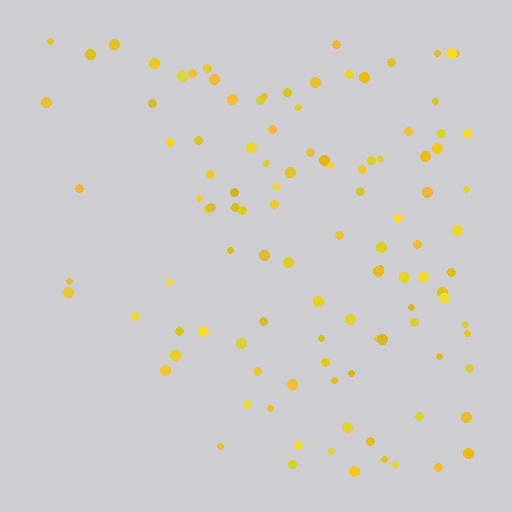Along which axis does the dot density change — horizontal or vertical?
Horizontal.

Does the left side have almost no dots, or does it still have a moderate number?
Still a moderate number, just noticeably fewer than the right.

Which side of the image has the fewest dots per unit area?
The left.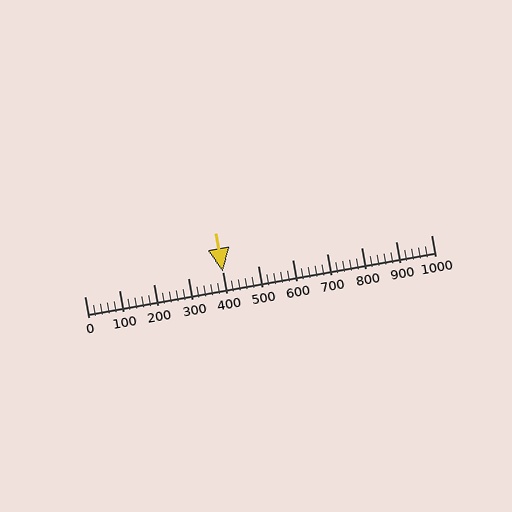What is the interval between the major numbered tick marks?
The major tick marks are spaced 100 units apart.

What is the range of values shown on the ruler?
The ruler shows values from 0 to 1000.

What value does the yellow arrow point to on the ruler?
The yellow arrow points to approximately 400.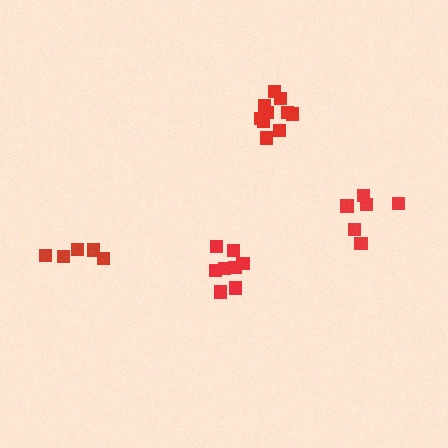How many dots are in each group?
Group 1: 5 dots, Group 2: 8 dots, Group 3: 6 dots, Group 4: 10 dots (29 total).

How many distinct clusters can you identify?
There are 4 distinct clusters.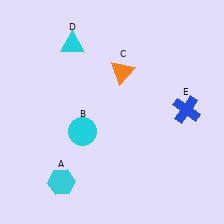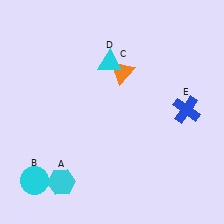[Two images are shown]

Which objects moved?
The objects that moved are: the cyan circle (B), the cyan triangle (D).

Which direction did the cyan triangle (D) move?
The cyan triangle (D) moved right.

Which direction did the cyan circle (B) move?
The cyan circle (B) moved down.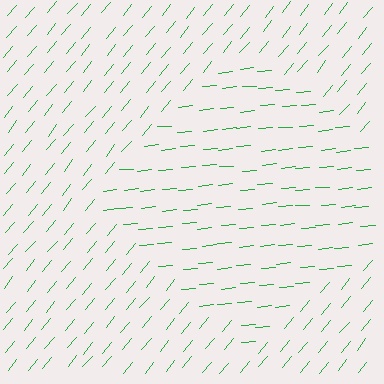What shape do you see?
I see a diamond.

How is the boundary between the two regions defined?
The boundary is defined purely by a change in line orientation (approximately 45 degrees difference). All lines are the same color and thickness.